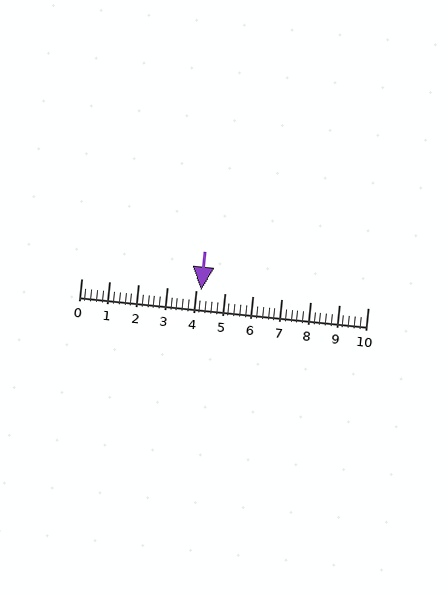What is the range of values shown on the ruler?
The ruler shows values from 0 to 10.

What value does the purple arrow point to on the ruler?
The purple arrow points to approximately 4.2.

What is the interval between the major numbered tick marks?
The major tick marks are spaced 1 units apart.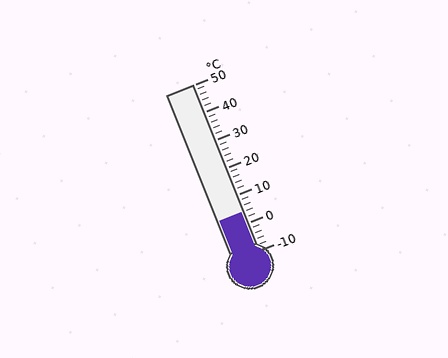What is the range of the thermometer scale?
The thermometer scale ranges from -10°C to 50°C.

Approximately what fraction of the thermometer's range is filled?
The thermometer is filled to approximately 25% of its range.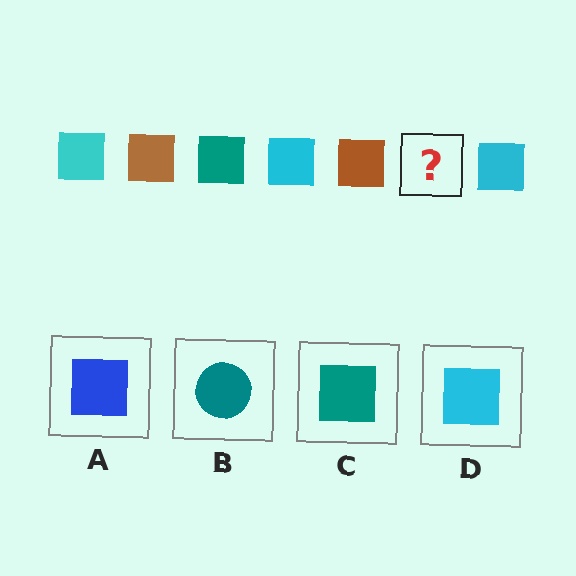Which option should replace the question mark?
Option C.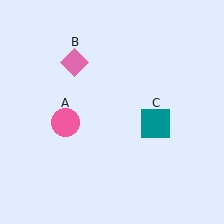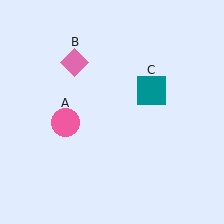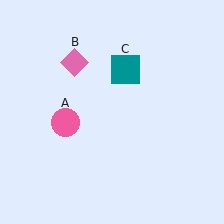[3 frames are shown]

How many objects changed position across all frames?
1 object changed position: teal square (object C).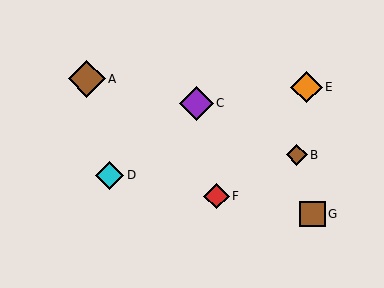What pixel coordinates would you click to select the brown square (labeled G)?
Click at (313, 214) to select the brown square G.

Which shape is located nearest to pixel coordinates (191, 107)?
The purple diamond (labeled C) at (197, 103) is nearest to that location.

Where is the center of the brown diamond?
The center of the brown diamond is at (87, 79).